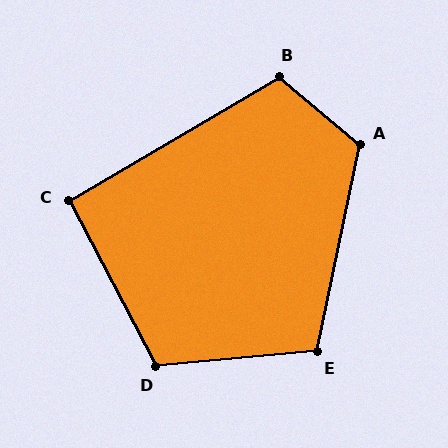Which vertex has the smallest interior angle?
C, at approximately 93 degrees.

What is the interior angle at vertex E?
Approximately 107 degrees (obtuse).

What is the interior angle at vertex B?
Approximately 109 degrees (obtuse).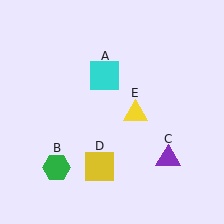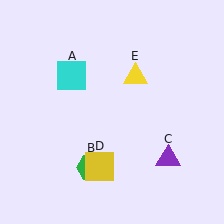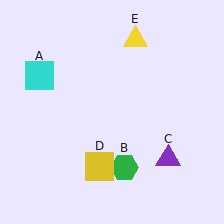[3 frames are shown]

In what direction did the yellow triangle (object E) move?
The yellow triangle (object E) moved up.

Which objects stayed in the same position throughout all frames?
Purple triangle (object C) and yellow square (object D) remained stationary.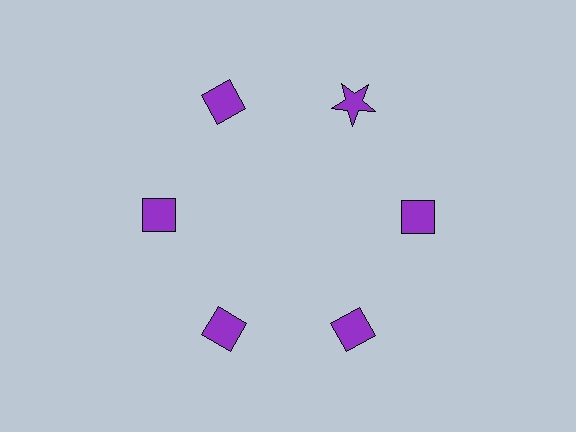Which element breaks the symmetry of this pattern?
The purple star at roughly the 1 o'clock position breaks the symmetry. All other shapes are purple diamonds.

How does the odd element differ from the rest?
It has a different shape: star instead of diamond.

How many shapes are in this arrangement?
There are 6 shapes arranged in a ring pattern.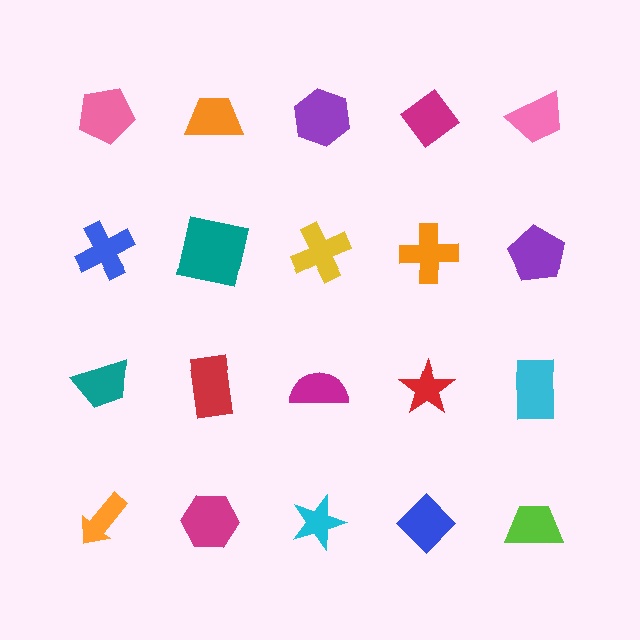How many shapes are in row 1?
5 shapes.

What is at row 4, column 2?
A magenta hexagon.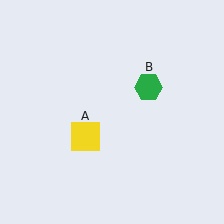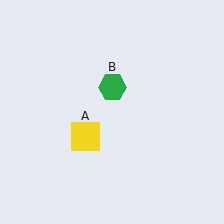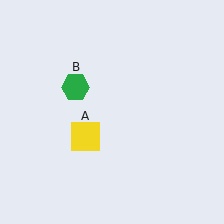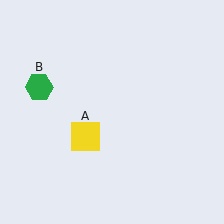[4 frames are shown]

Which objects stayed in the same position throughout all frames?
Yellow square (object A) remained stationary.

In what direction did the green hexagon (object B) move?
The green hexagon (object B) moved left.